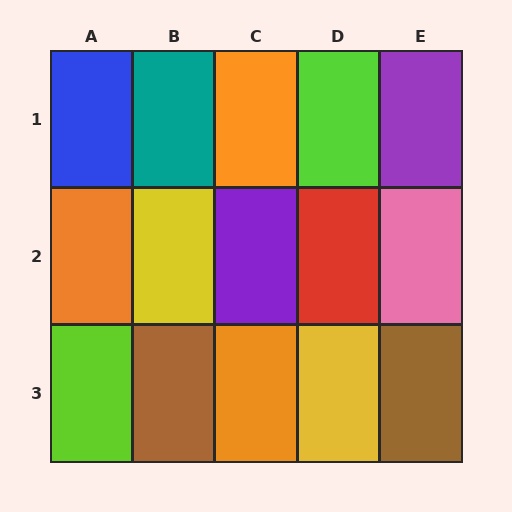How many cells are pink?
1 cell is pink.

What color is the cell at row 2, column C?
Purple.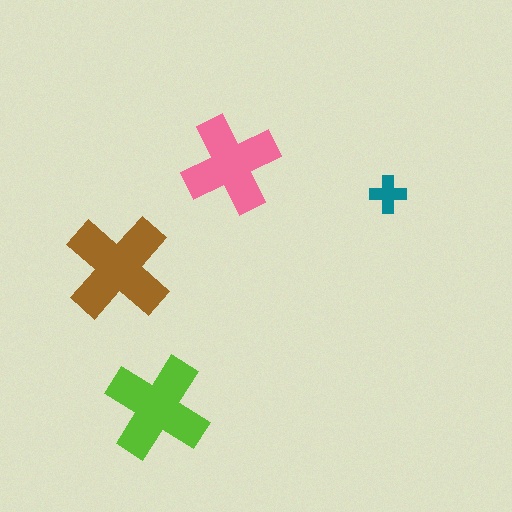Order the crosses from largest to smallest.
the brown one, the lime one, the pink one, the teal one.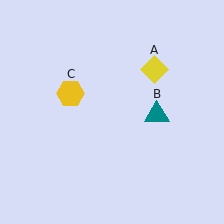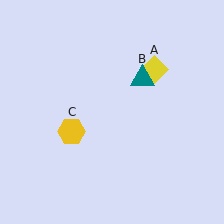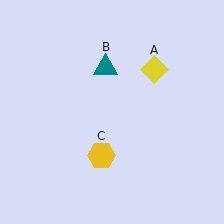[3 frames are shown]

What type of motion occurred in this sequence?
The teal triangle (object B), yellow hexagon (object C) rotated counterclockwise around the center of the scene.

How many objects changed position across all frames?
2 objects changed position: teal triangle (object B), yellow hexagon (object C).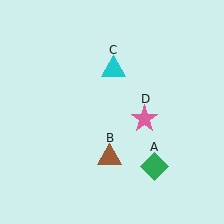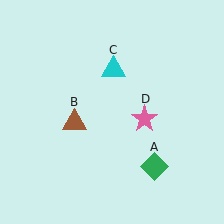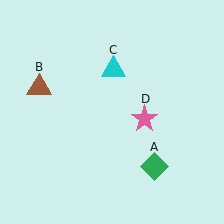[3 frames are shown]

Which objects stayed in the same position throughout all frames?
Green diamond (object A) and cyan triangle (object C) and pink star (object D) remained stationary.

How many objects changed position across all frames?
1 object changed position: brown triangle (object B).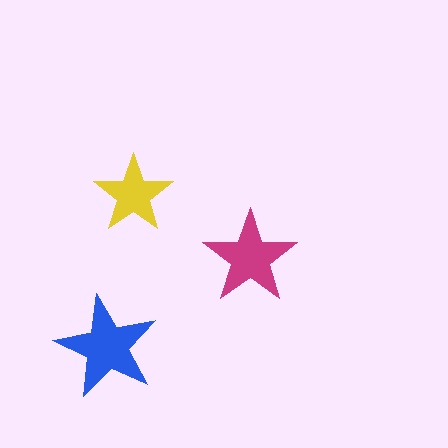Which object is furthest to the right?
The magenta star is rightmost.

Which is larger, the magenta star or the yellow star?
The magenta one.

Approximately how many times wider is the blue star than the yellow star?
About 1.5 times wider.